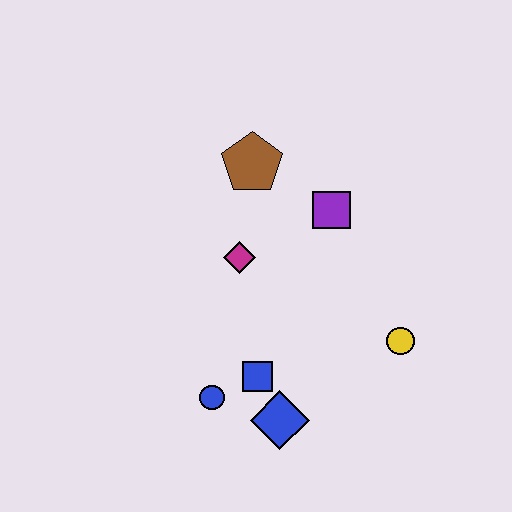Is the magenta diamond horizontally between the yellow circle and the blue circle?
Yes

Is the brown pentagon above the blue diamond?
Yes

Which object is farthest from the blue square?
The brown pentagon is farthest from the blue square.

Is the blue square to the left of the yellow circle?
Yes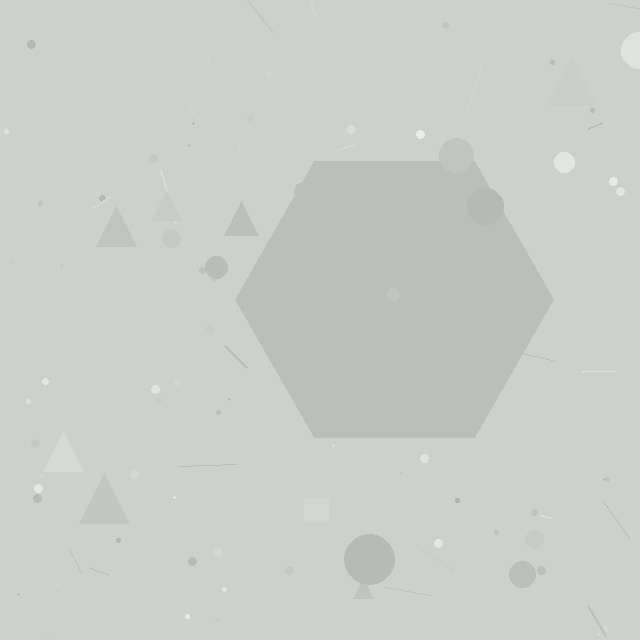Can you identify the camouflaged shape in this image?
The camouflaged shape is a hexagon.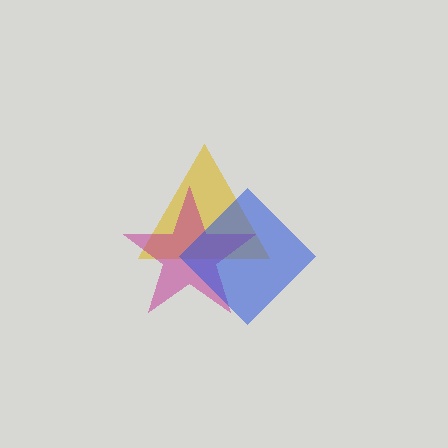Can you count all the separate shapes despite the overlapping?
Yes, there are 3 separate shapes.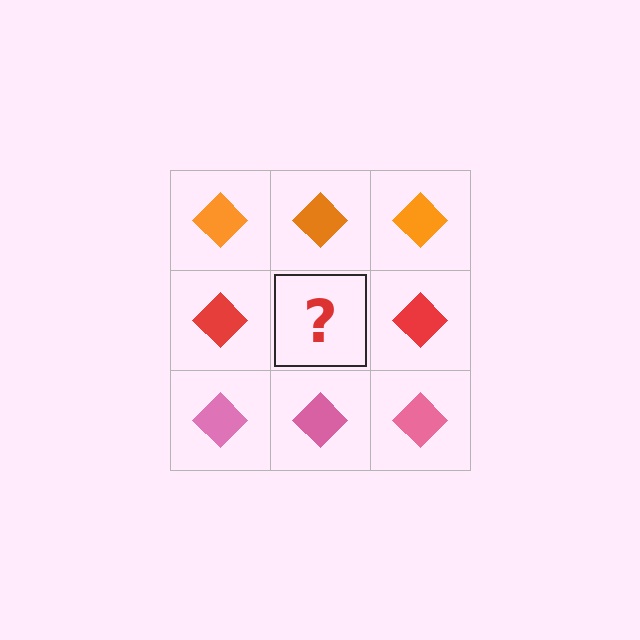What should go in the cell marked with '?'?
The missing cell should contain a red diamond.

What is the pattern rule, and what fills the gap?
The rule is that each row has a consistent color. The gap should be filled with a red diamond.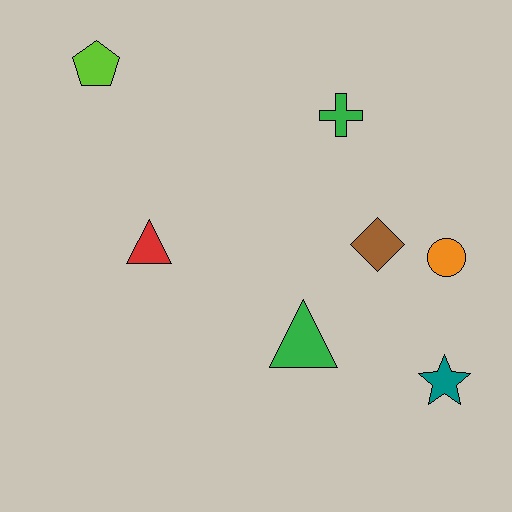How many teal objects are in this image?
There is 1 teal object.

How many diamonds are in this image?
There is 1 diamond.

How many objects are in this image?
There are 7 objects.